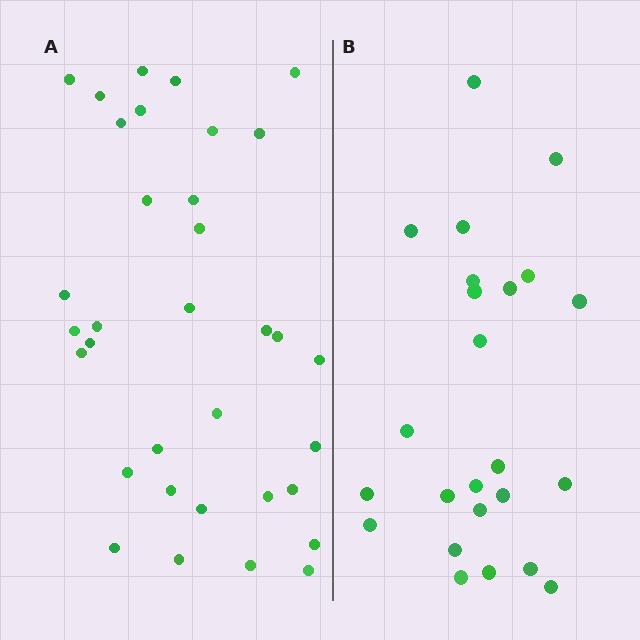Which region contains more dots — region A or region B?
Region A (the left region) has more dots.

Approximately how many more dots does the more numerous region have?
Region A has roughly 10 or so more dots than region B.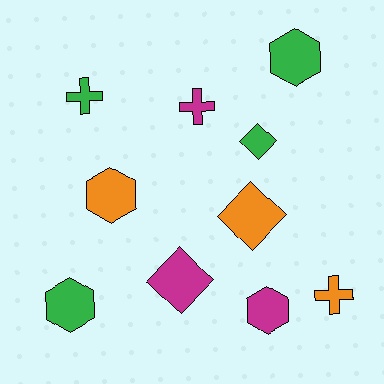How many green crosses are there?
There is 1 green cross.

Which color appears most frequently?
Green, with 4 objects.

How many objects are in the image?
There are 10 objects.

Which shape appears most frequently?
Hexagon, with 4 objects.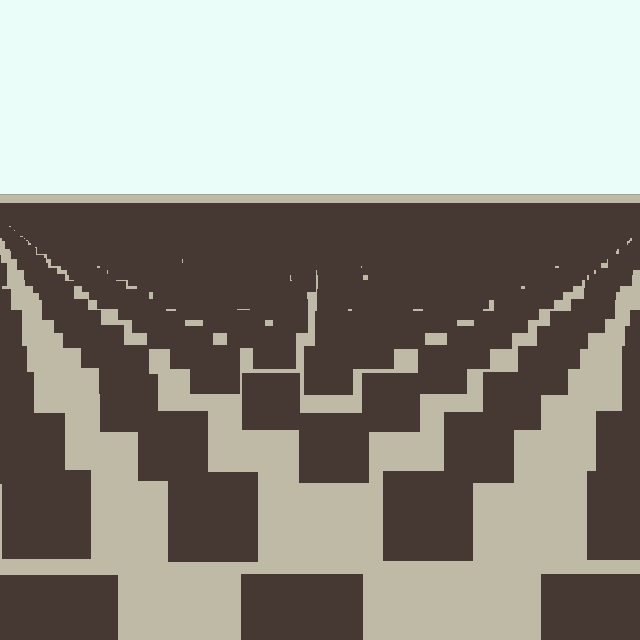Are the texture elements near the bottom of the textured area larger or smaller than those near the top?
Larger. Near the bottom, elements are closer to the viewer and appear at a bigger on-screen size.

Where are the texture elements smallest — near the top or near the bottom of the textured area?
Near the top.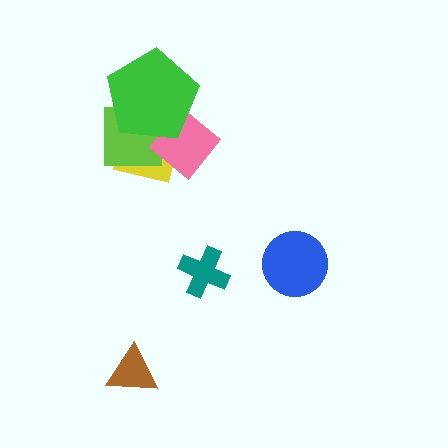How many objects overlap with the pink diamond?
3 objects overlap with the pink diamond.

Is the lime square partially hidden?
Yes, it is partially covered by another shape.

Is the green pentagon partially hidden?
No, no other shape covers it.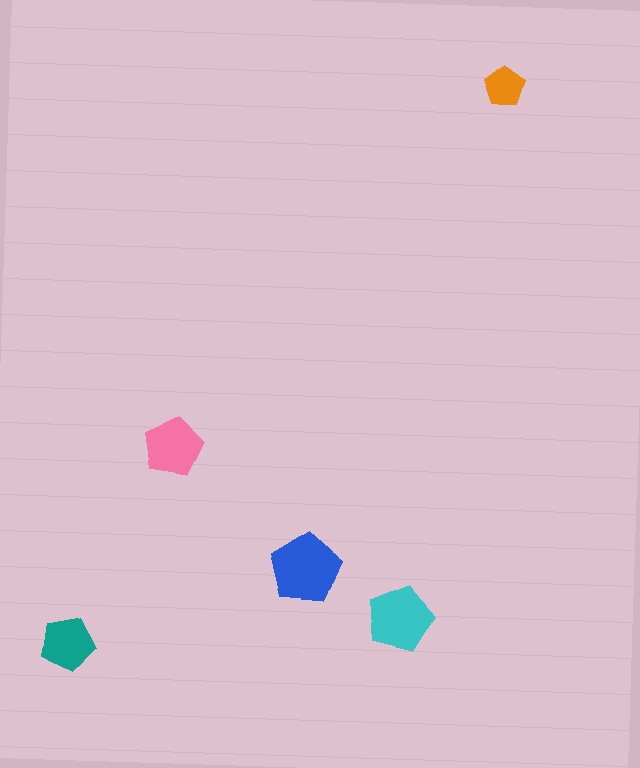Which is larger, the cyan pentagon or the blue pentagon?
The blue one.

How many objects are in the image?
There are 5 objects in the image.